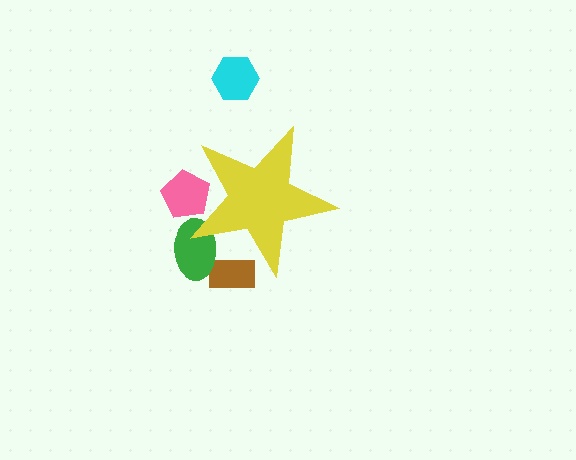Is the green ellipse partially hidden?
Yes, the green ellipse is partially hidden behind the yellow star.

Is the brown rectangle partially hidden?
Yes, the brown rectangle is partially hidden behind the yellow star.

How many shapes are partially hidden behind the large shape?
3 shapes are partially hidden.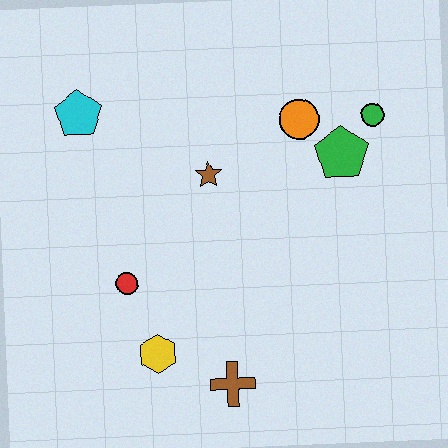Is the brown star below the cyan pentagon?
Yes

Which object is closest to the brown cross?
The yellow hexagon is closest to the brown cross.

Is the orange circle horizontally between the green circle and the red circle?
Yes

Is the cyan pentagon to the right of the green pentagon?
No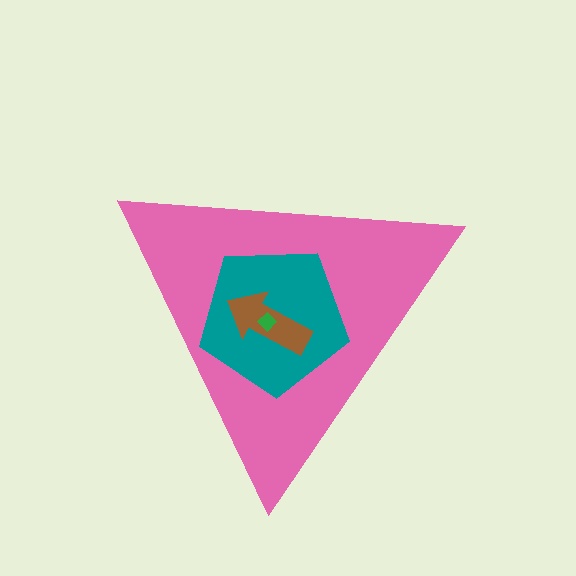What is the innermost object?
The green diamond.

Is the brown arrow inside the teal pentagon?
Yes.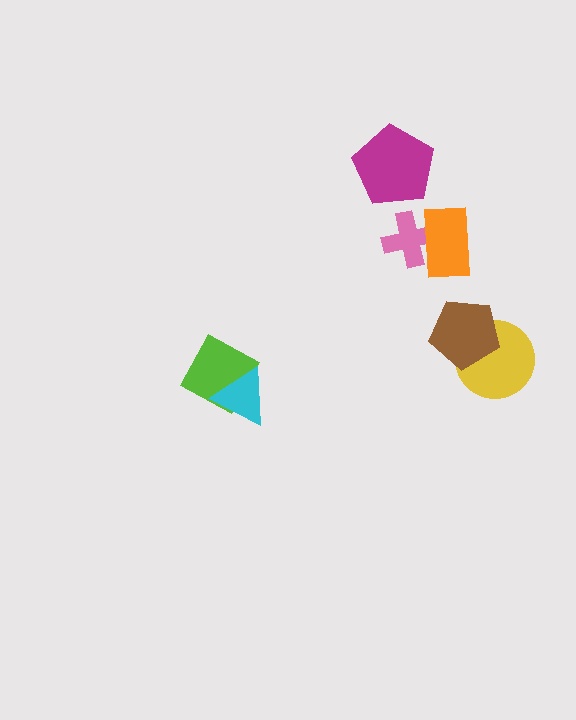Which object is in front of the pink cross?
The orange rectangle is in front of the pink cross.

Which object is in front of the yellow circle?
The brown pentagon is in front of the yellow circle.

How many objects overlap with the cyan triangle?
1 object overlaps with the cyan triangle.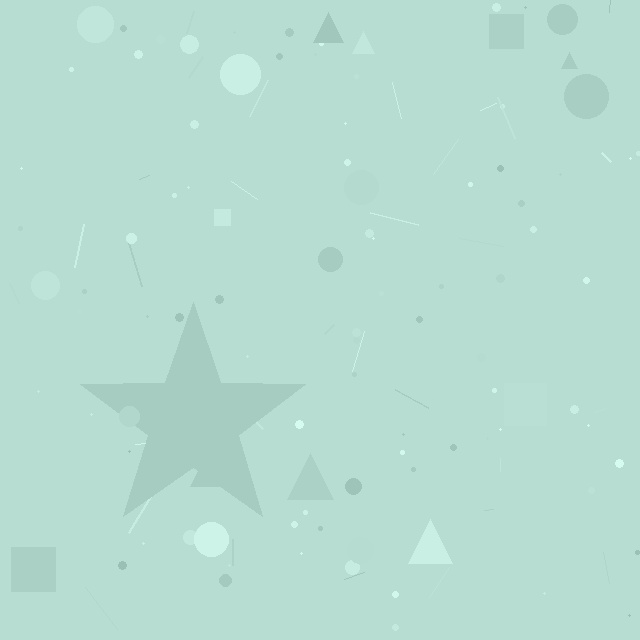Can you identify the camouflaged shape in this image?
The camouflaged shape is a star.